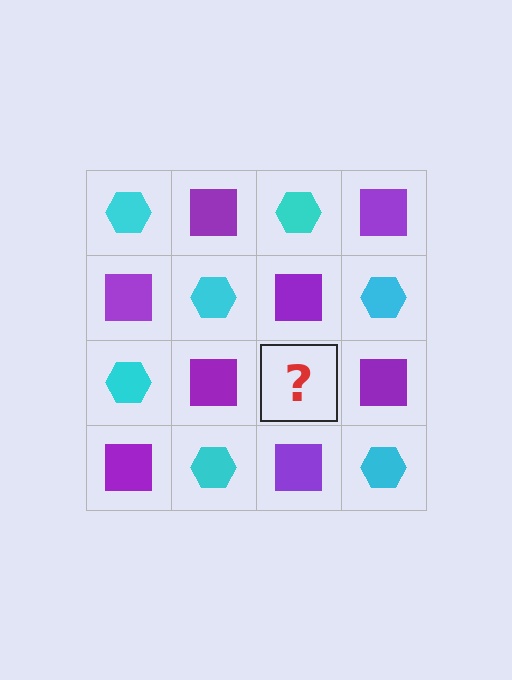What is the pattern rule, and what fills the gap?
The rule is that it alternates cyan hexagon and purple square in a checkerboard pattern. The gap should be filled with a cyan hexagon.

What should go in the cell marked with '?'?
The missing cell should contain a cyan hexagon.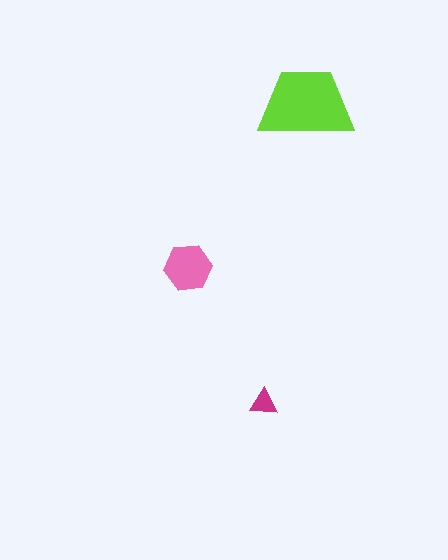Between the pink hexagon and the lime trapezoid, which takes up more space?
The lime trapezoid.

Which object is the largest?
The lime trapezoid.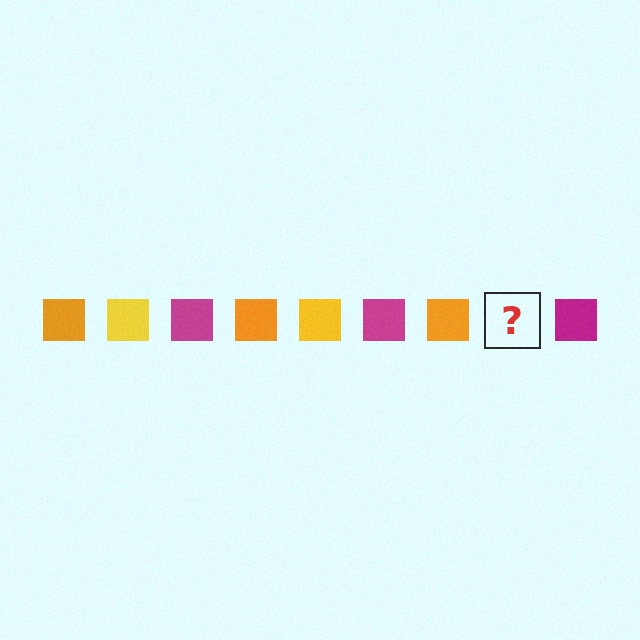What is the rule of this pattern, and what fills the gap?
The rule is that the pattern cycles through orange, yellow, magenta squares. The gap should be filled with a yellow square.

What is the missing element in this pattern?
The missing element is a yellow square.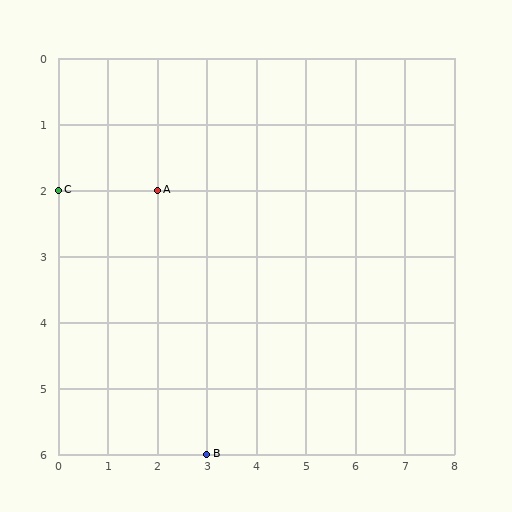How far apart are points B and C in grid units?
Points B and C are 3 columns and 4 rows apart (about 5.0 grid units diagonally).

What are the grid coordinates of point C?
Point C is at grid coordinates (0, 2).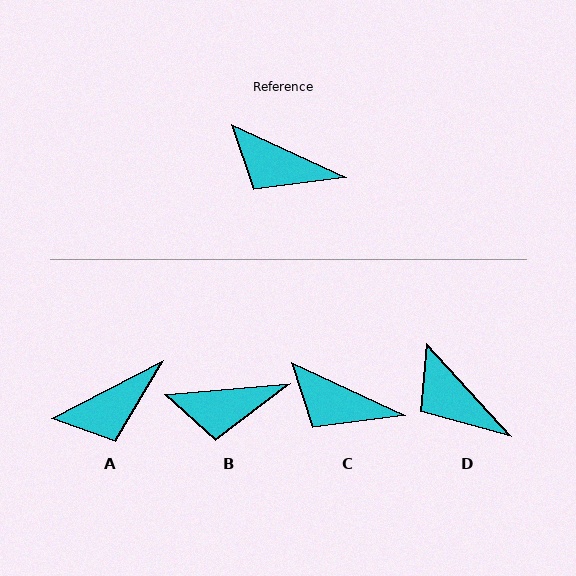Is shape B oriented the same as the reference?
No, it is off by about 29 degrees.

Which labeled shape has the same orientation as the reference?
C.